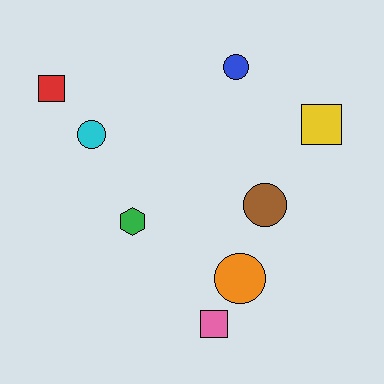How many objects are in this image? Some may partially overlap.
There are 8 objects.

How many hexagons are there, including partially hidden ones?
There is 1 hexagon.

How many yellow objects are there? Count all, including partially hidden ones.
There is 1 yellow object.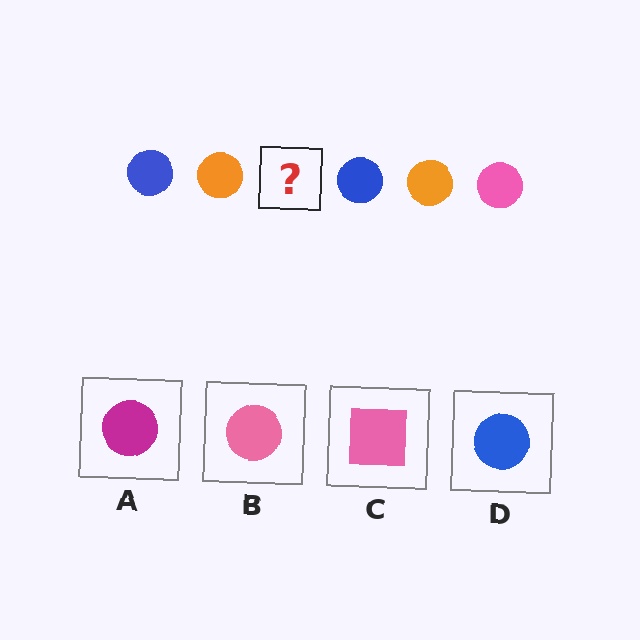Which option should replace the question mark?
Option B.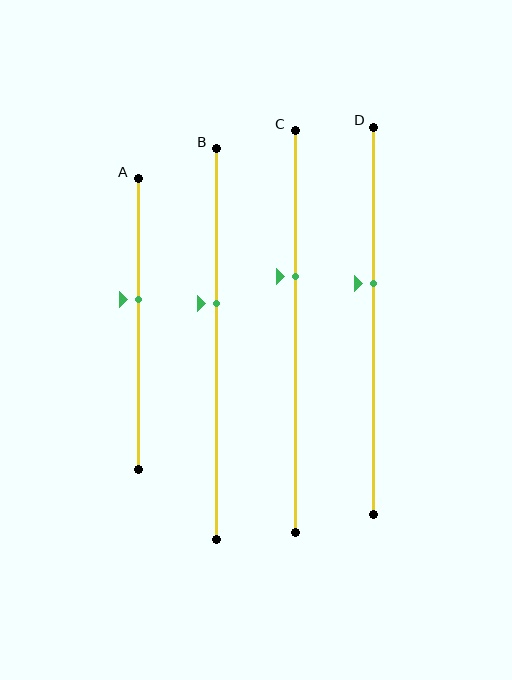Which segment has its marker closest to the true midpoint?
Segment A has its marker closest to the true midpoint.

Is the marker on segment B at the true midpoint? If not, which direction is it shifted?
No, the marker on segment B is shifted upward by about 10% of the segment length.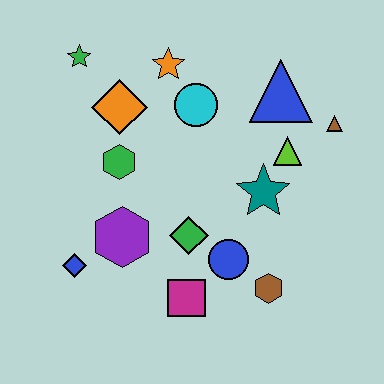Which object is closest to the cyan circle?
The orange star is closest to the cyan circle.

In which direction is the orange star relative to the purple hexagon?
The orange star is above the purple hexagon.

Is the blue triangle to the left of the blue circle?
No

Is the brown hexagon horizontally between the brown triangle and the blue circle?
Yes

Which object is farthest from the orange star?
The brown hexagon is farthest from the orange star.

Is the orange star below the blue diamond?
No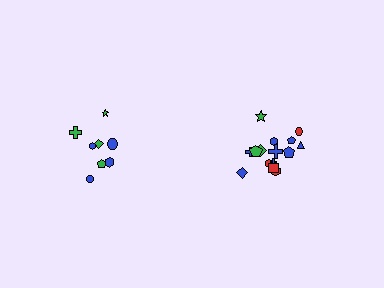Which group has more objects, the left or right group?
The right group.